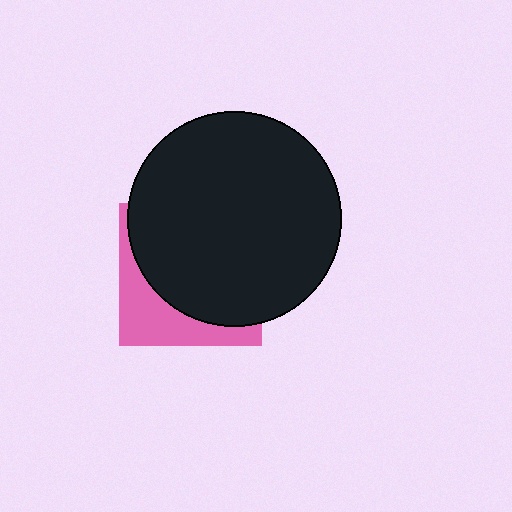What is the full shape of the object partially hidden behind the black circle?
The partially hidden object is a pink square.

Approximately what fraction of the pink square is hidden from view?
Roughly 70% of the pink square is hidden behind the black circle.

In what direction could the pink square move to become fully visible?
The pink square could move toward the lower-left. That would shift it out from behind the black circle entirely.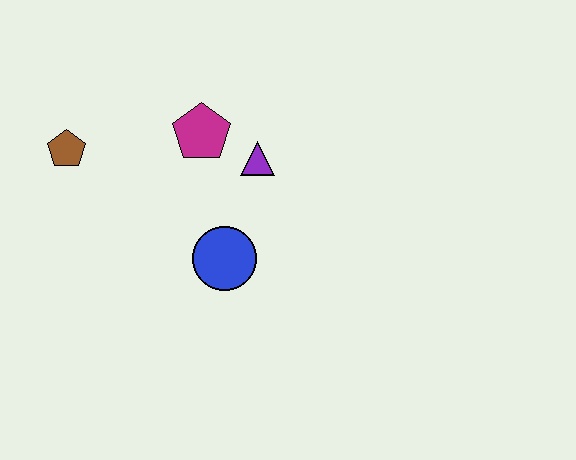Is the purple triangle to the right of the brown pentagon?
Yes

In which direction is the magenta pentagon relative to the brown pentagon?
The magenta pentagon is to the right of the brown pentagon.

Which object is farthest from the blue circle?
The brown pentagon is farthest from the blue circle.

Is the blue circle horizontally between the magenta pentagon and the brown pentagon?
No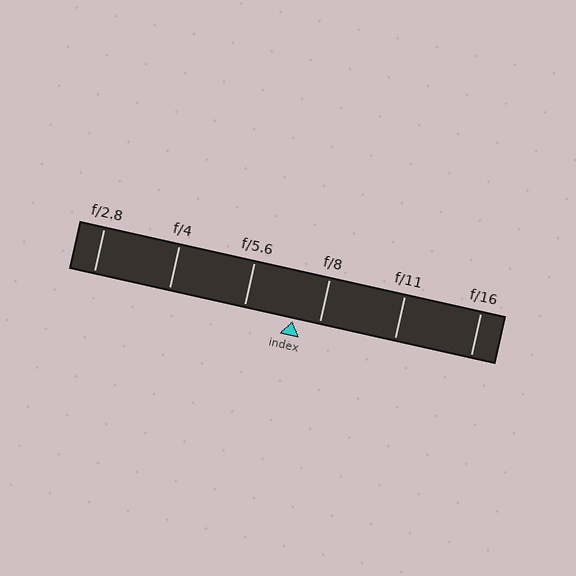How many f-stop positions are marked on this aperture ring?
There are 6 f-stop positions marked.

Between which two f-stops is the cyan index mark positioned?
The index mark is between f/5.6 and f/8.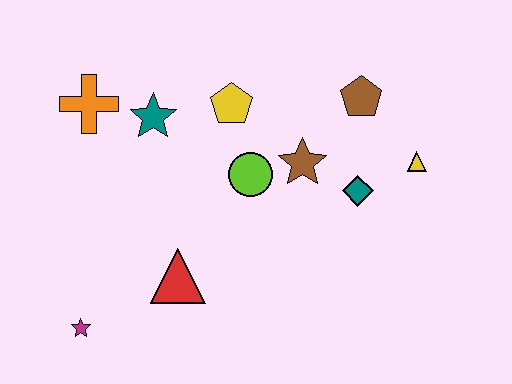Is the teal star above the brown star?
Yes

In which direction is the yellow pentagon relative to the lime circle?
The yellow pentagon is above the lime circle.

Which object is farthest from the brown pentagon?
The magenta star is farthest from the brown pentagon.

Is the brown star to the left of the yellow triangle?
Yes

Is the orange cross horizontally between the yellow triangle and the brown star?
No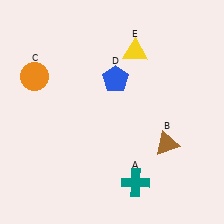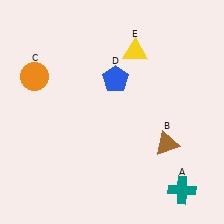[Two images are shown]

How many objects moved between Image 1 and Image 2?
1 object moved between the two images.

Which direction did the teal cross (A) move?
The teal cross (A) moved right.